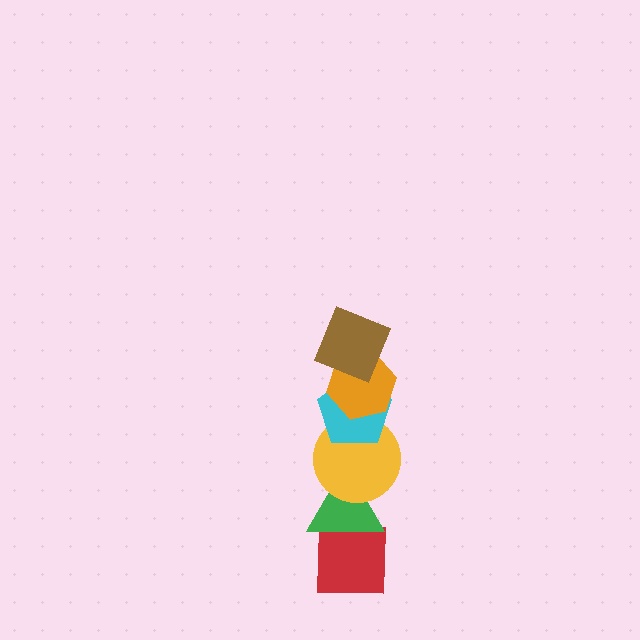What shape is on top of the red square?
The green triangle is on top of the red square.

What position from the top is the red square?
The red square is 6th from the top.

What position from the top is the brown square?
The brown square is 1st from the top.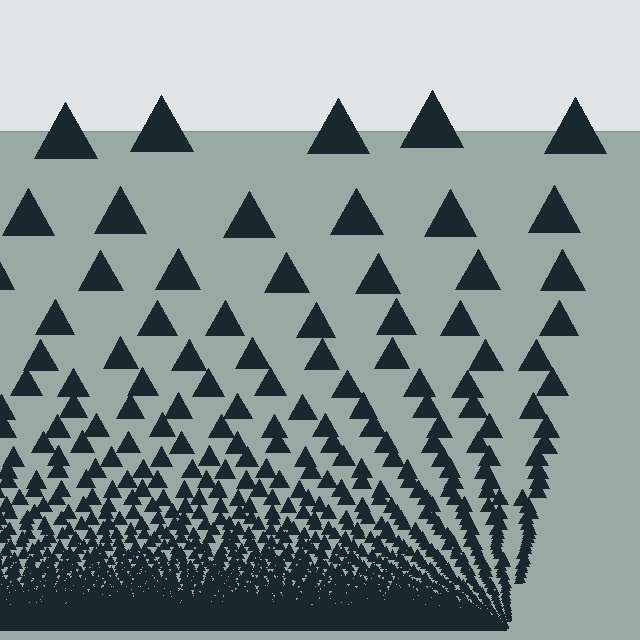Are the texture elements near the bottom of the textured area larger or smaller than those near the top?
Smaller. The gradient is inverted — elements near the bottom are smaller and denser.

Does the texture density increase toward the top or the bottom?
Density increases toward the bottom.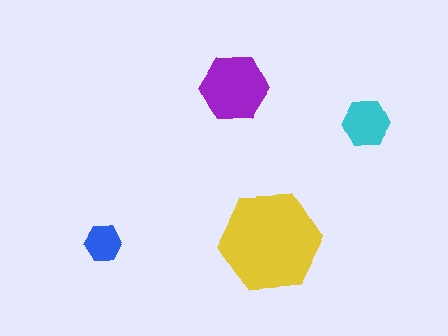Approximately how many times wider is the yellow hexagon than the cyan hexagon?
About 2 times wider.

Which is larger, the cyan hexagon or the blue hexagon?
The cyan one.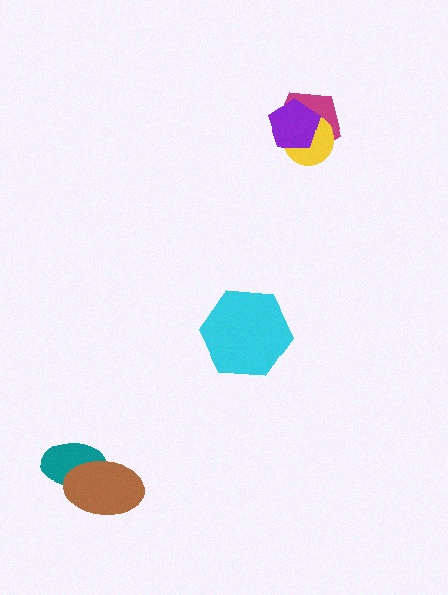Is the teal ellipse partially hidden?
Yes, it is partially covered by another shape.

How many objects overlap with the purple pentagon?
2 objects overlap with the purple pentagon.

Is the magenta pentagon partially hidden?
Yes, it is partially covered by another shape.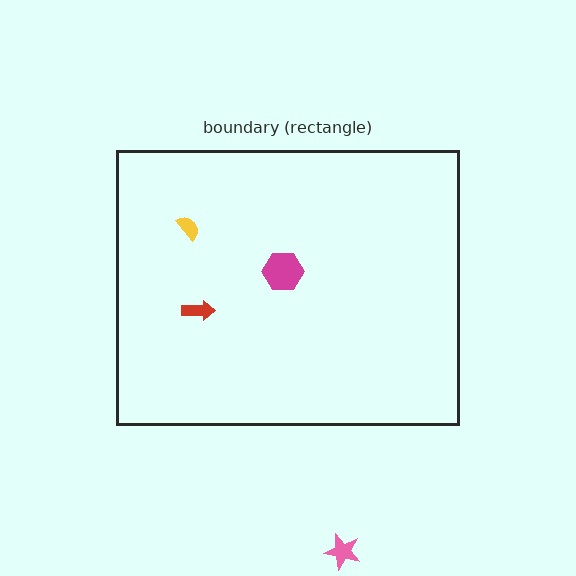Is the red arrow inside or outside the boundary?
Inside.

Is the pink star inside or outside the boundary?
Outside.